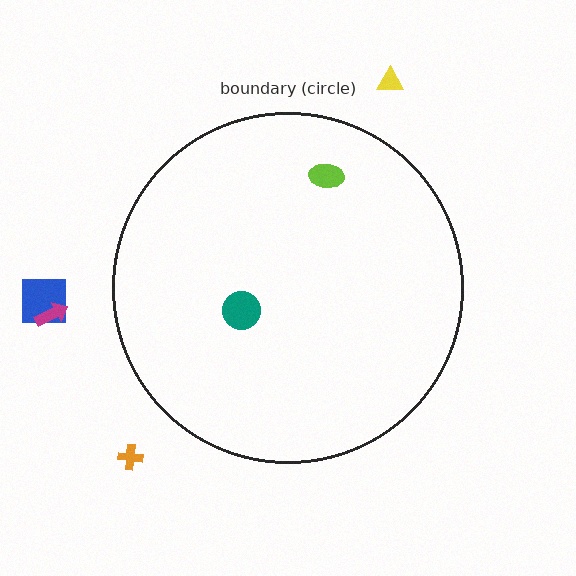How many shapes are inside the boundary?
2 inside, 4 outside.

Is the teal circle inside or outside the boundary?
Inside.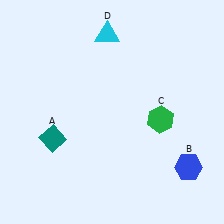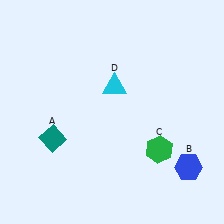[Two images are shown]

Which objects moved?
The objects that moved are: the green hexagon (C), the cyan triangle (D).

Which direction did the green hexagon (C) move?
The green hexagon (C) moved down.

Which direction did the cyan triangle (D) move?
The cyan triangle (D) moved down.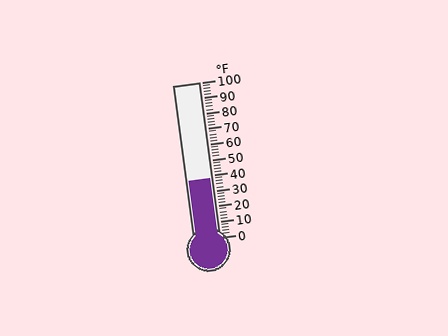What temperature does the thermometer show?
The thermometer shows approximately 38°F.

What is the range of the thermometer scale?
The thermometer scale ranges from 0°F to 100°F.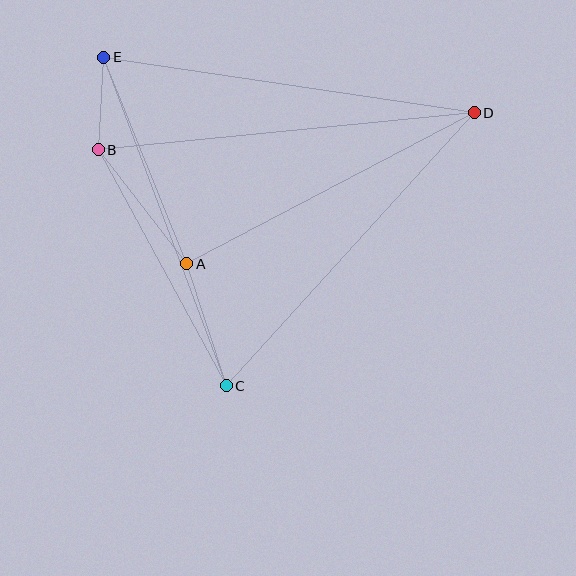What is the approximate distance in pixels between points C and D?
The distance between C and D is approximately 369 pixels.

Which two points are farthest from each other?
Points B and D are farthest from each other.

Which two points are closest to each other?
Points B and E are closest to each other.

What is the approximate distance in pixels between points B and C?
The distance between B and C is approximately 268 pixels.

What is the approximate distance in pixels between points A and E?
The distance between A and E is approximately 222 pixels.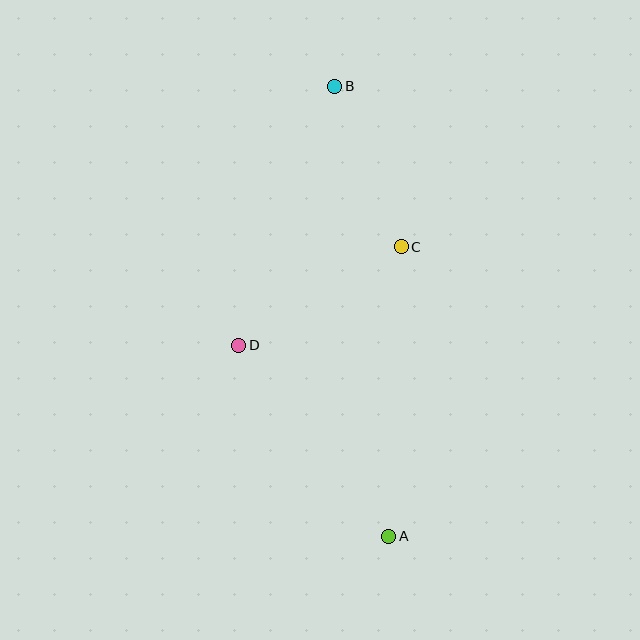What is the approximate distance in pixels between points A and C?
The distance between A and C is approximately 290 pixels.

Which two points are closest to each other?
Points B and C are closest to each other.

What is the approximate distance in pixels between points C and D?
The distance between C and D is approximately 190 pixels.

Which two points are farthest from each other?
Points A and B are farthest from each other.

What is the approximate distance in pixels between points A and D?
The distance between A and D is approximately 243 pixels.